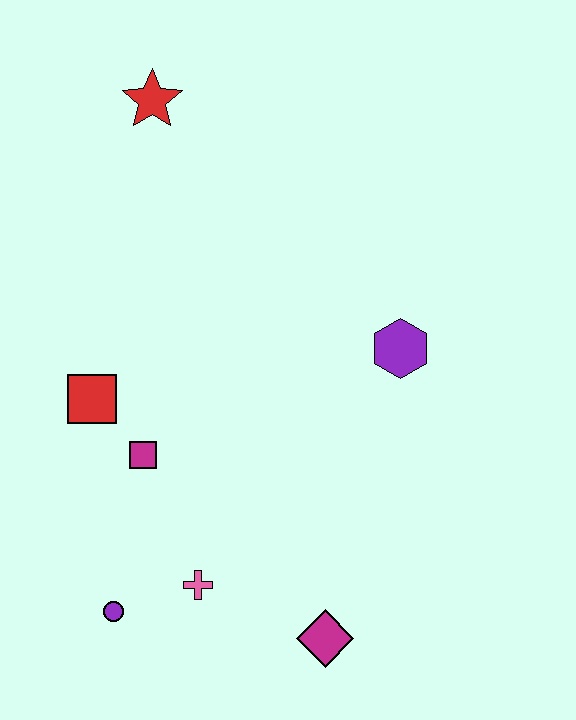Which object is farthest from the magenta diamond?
The red star is farthest from the magenta diamond.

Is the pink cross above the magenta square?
No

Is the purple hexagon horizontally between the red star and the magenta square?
No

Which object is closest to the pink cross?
The purple circle is closest to the pink cross.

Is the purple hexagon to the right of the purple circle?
Yes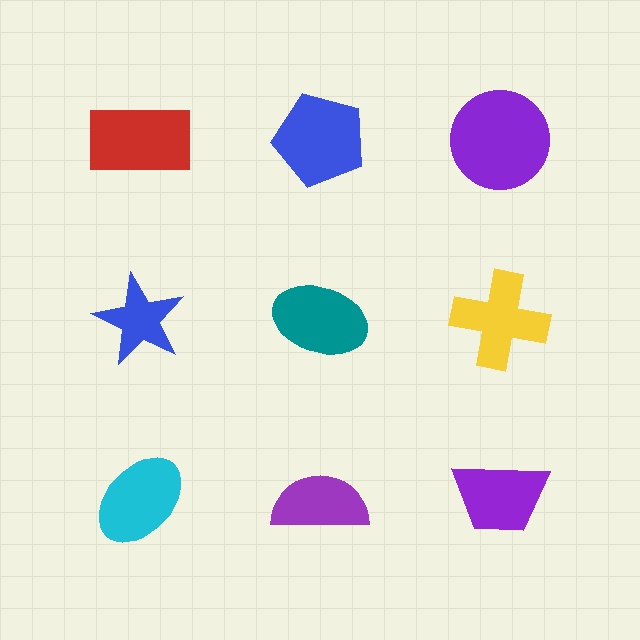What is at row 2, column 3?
A yellow cross.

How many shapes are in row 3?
3 shapes.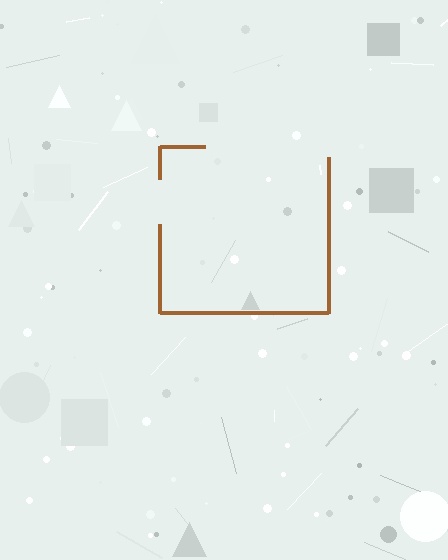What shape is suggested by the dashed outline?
The dashed outline suggests a square.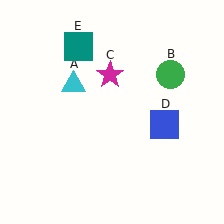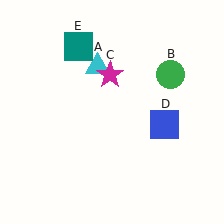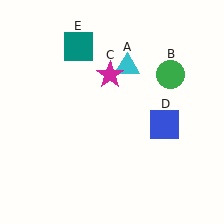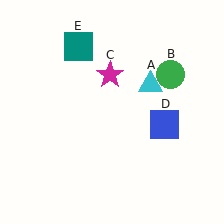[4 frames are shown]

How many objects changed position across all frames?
1 object changed position: cyan triangle (object A).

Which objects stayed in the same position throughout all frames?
Green circle (object B) and magenta star (object C) and blue square (object D) and teal square (object E) remained stationary.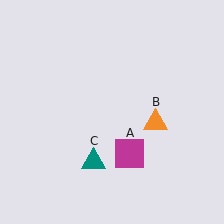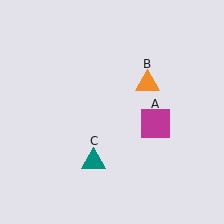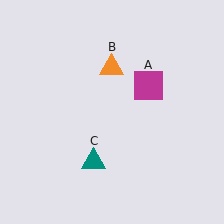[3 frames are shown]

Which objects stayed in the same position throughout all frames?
Teal triangle (object C) remained stationary.